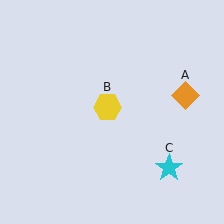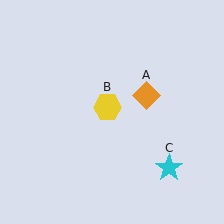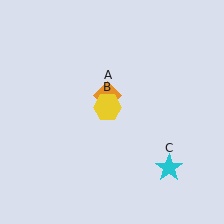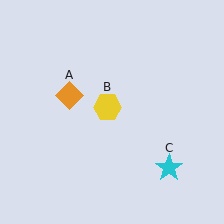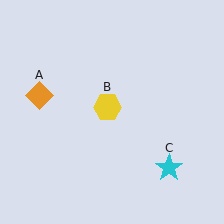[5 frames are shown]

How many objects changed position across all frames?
1 object changed position: orange diamond (object A).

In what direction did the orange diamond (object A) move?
The orange diamond (object A) moved left.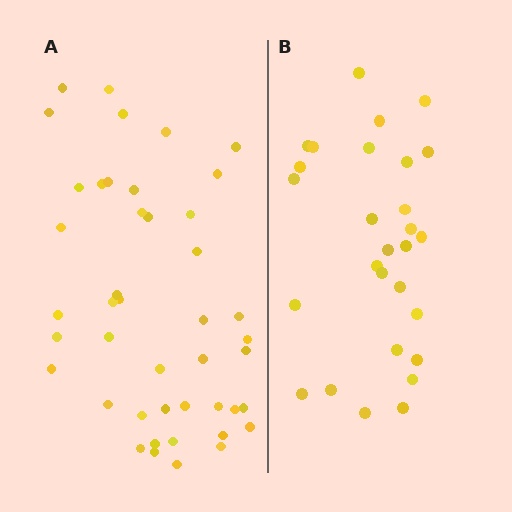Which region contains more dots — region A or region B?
Region A (the left region) has more dots.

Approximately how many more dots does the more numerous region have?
Region A has approximately 15 more dots than region B.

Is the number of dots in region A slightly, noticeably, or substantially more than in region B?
Region A has substantially more. The ratio is roughly 1.6 to 1.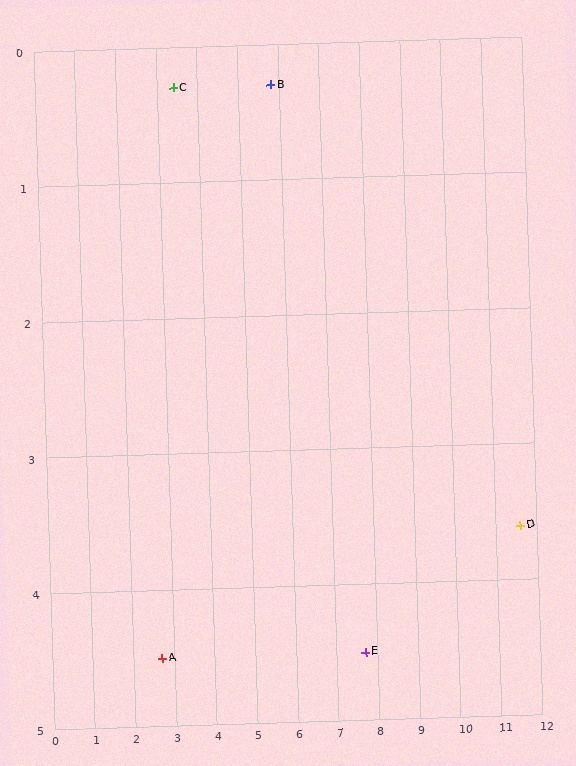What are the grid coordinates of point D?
Point D is at approximately (11.6, 3.6).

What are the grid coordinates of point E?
Point E is at approximately (7.7, 4.5).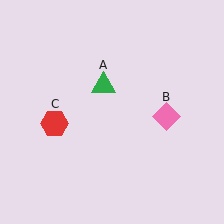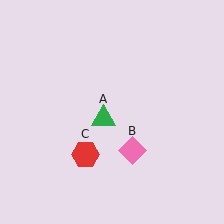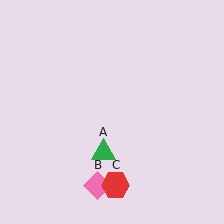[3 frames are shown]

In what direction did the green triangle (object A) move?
The green triangle (object A) moved down.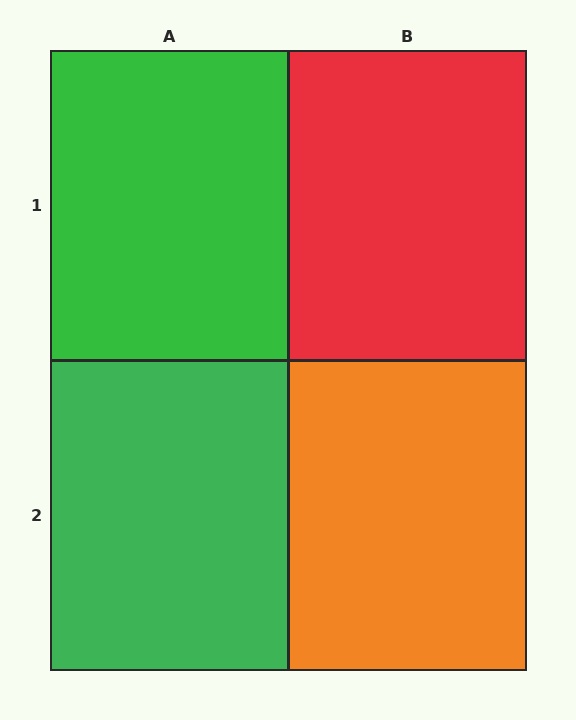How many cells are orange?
1 cell is orange.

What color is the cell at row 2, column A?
Green.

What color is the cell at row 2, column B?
Orange.